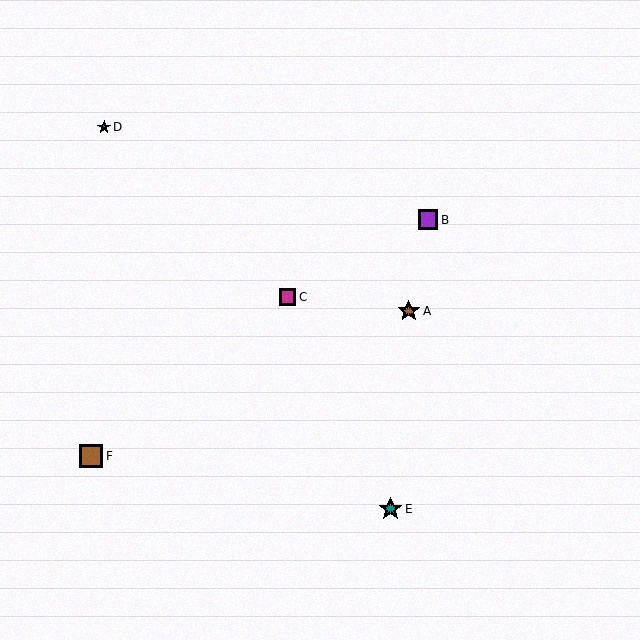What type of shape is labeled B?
Shape B is a purple square.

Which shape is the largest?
The brown square (labeled F) is the largest.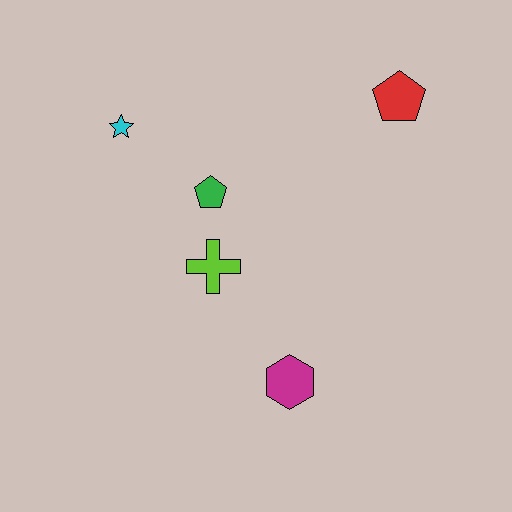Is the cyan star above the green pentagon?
Yes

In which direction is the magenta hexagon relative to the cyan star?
The magenta hexagon is below the cyan star.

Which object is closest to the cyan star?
The green pentagon is closest to the cyan star.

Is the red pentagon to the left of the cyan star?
No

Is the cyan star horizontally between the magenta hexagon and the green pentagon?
No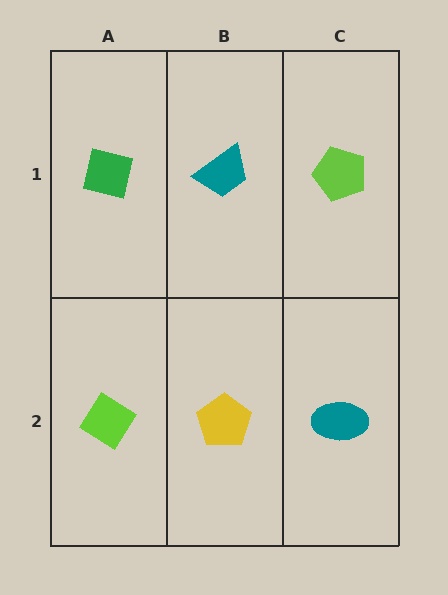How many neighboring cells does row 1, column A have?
2.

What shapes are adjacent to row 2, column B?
A teal trapezoid (row 1, column B), a lime diamond (row 2, column A), a teal ellipse (row 2, column C).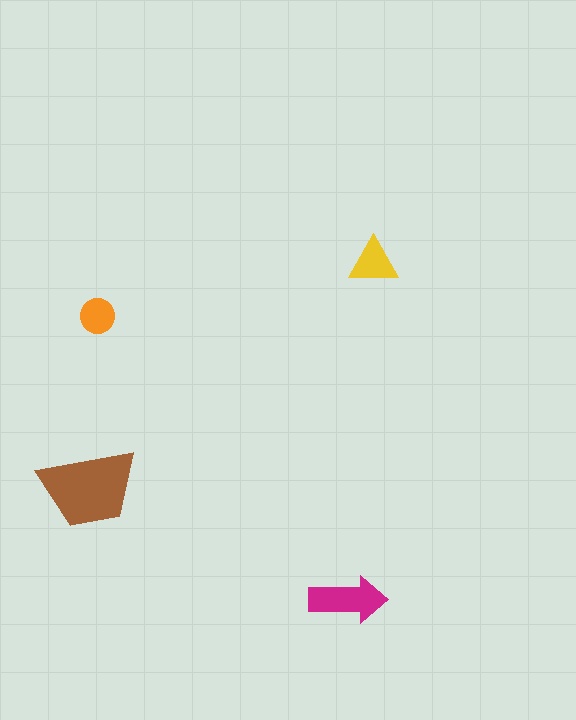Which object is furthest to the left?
The brown trapezoid is leftmost.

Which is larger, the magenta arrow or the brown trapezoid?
The brown trapezoid.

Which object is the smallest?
The orange circle.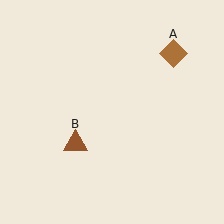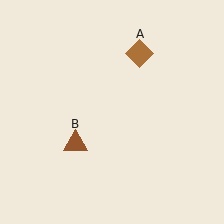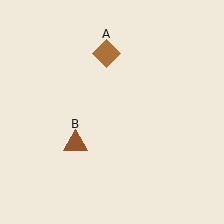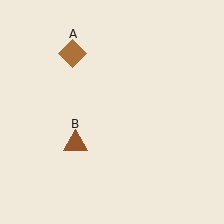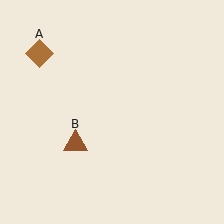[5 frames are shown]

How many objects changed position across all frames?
1 object changed position: brown diamond (object A).